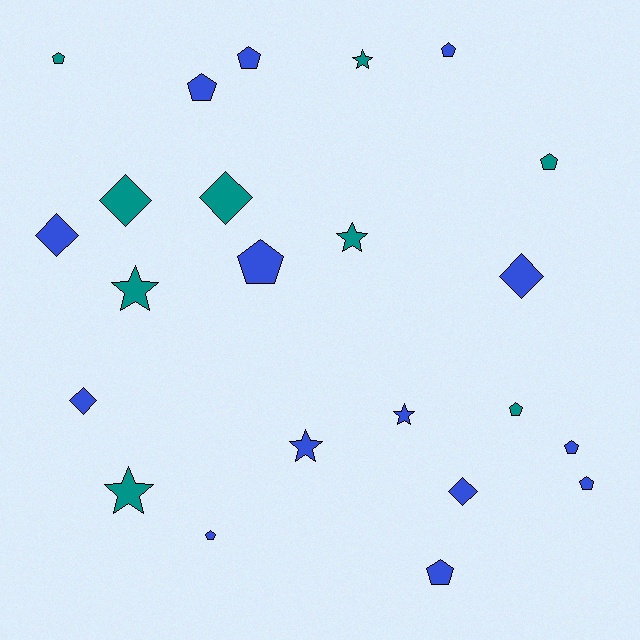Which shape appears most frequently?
Pentagon, with 11 objects.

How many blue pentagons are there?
There are 8 blue pentagons.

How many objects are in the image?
There are 23 objects.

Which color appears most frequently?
Blue, with 14 objects.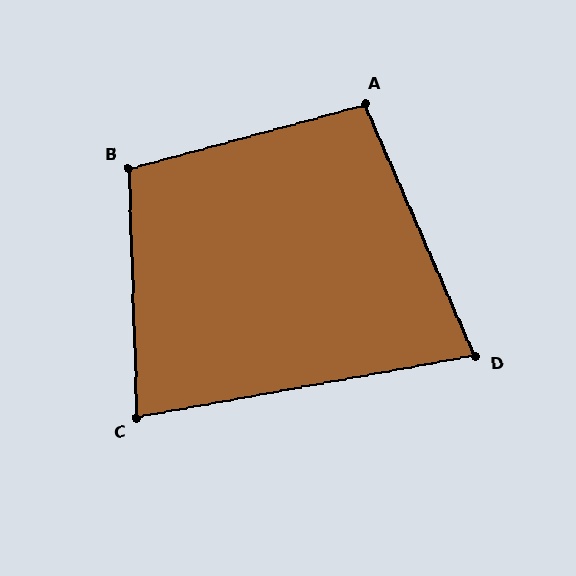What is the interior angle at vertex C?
Approximately 82 degrees (acute).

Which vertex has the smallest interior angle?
D, at approximately 77 degrees.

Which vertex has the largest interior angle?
B, at approximately 103 degrees.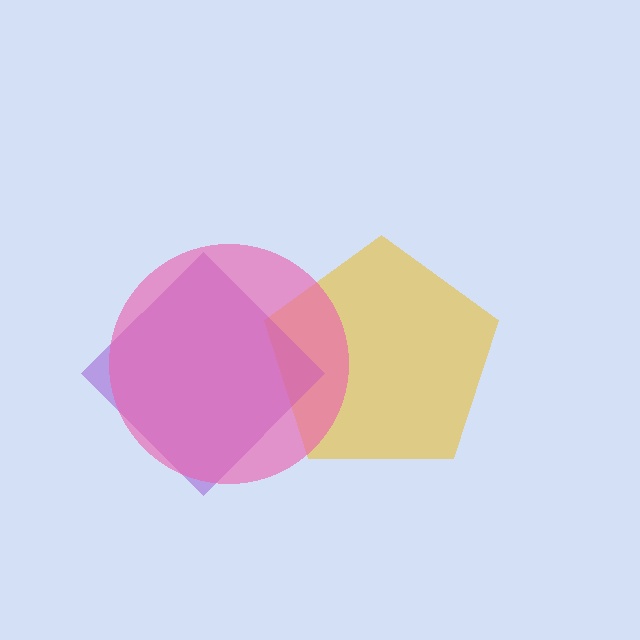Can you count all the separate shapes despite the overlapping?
Yes, there are 3 separate shapes.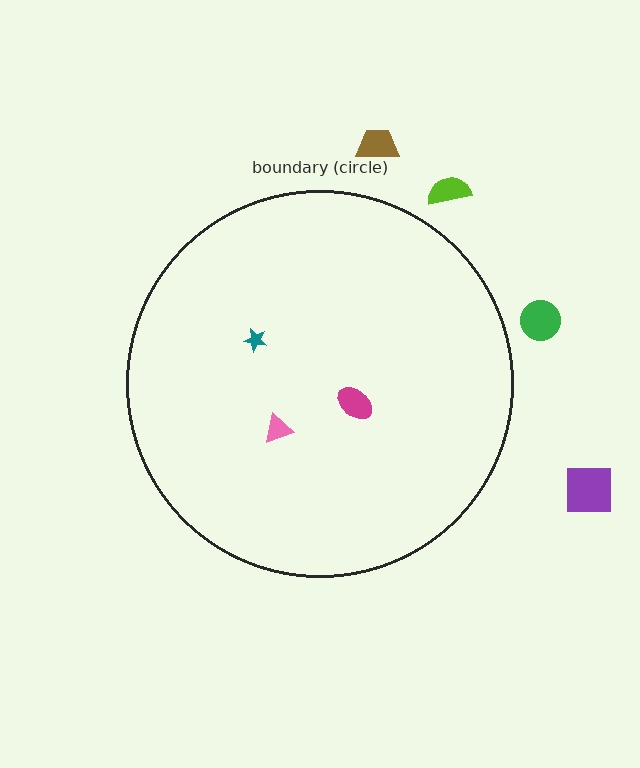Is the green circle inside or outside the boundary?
Outside.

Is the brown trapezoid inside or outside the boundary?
Outside.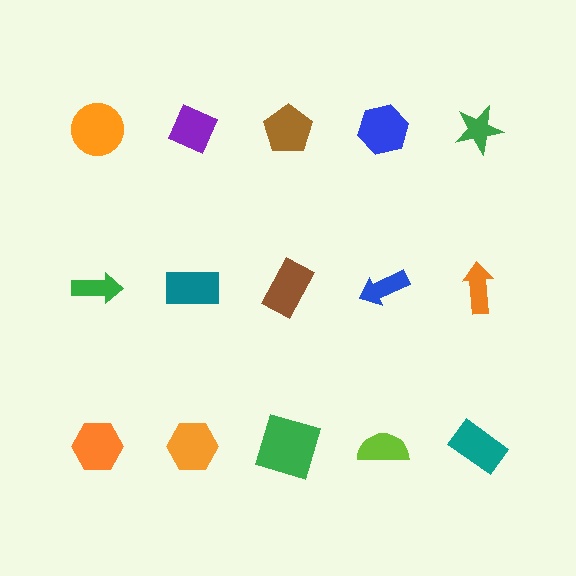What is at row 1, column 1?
An orange circle.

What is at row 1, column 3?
A brown pentagon.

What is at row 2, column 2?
A teal rectangle.